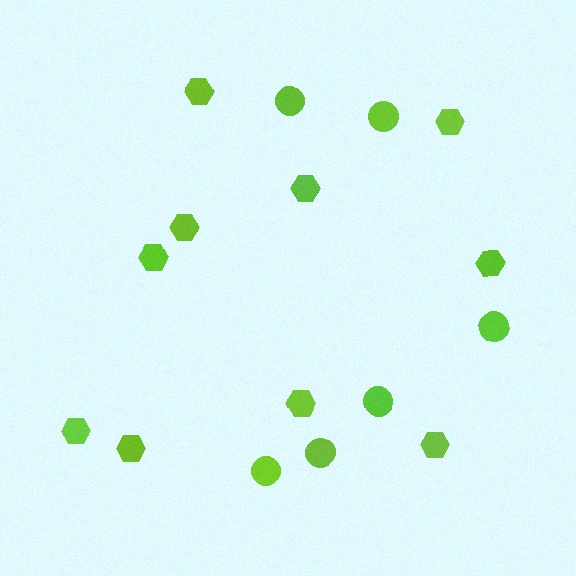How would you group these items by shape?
There are 2 groups: one group of circles (6) and one group of hexagons (10).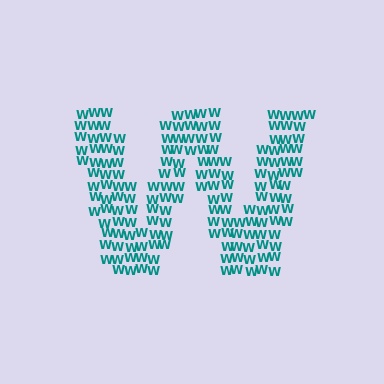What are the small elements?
The small elements are letter W's.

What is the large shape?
The large shape is the letter W.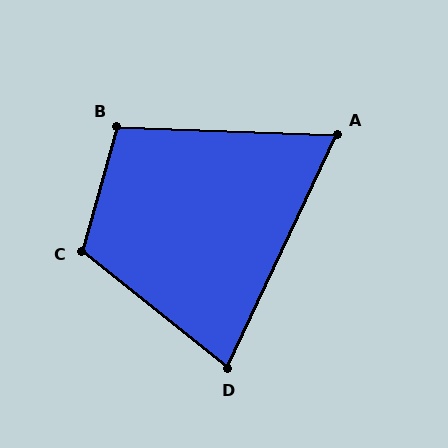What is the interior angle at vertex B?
Approximately 104 degrees (obtuse).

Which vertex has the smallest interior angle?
A, at approximately 67 degrees.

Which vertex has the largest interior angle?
C, at approximately 113 degrees.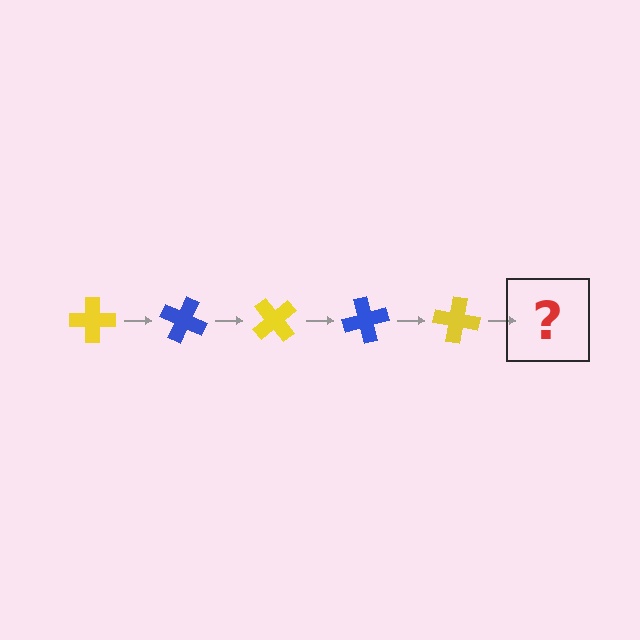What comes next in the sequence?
The next element should be a blue cross, rotated 125 degrees from the start.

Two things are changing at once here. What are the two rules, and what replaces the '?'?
The two rules are that it rotates 25 degrees each step and the color cycles through yellow and blue. The '?' should be a blue cross, rotated 125 degrees from the start.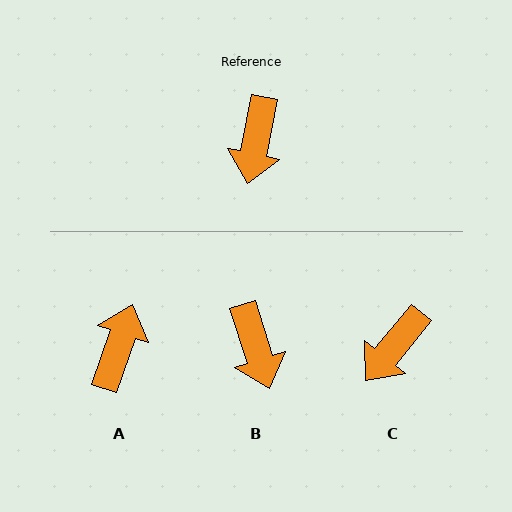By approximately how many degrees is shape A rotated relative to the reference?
Approximately 173 degrees counter-clockwise.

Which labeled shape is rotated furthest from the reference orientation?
A, about 173 degrees away.